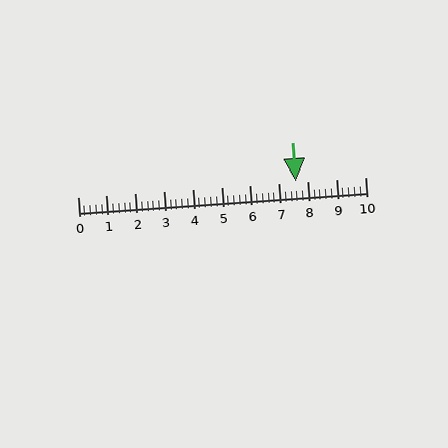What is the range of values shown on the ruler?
The ruler shows values from 0 to 10.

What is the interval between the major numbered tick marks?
The major tick marks are spaced 1 units apart.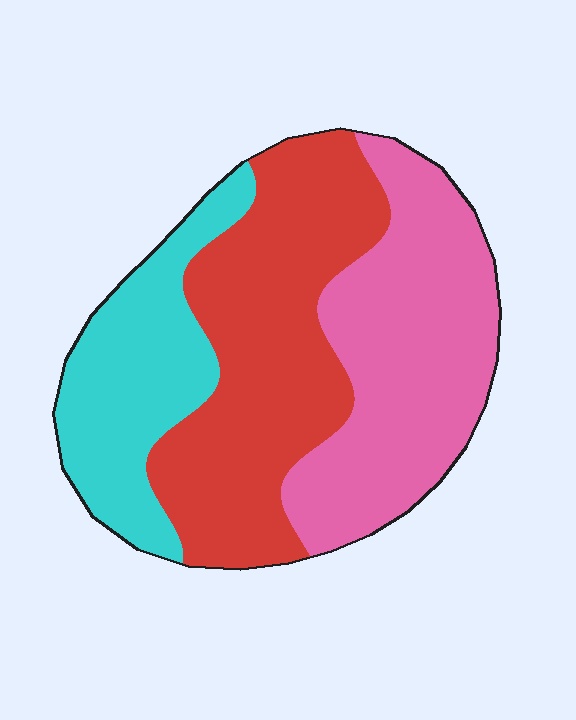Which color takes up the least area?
Cyan, at roughly 25%.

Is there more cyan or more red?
Red.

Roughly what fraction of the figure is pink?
Pink takes up about three eighths (3/8) of the figure.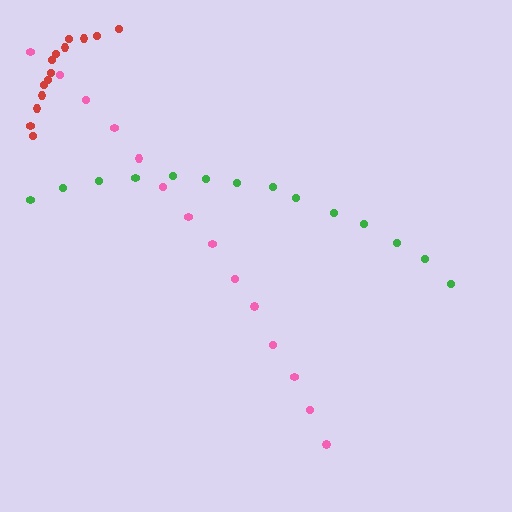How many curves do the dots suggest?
There are 3 distinct paths.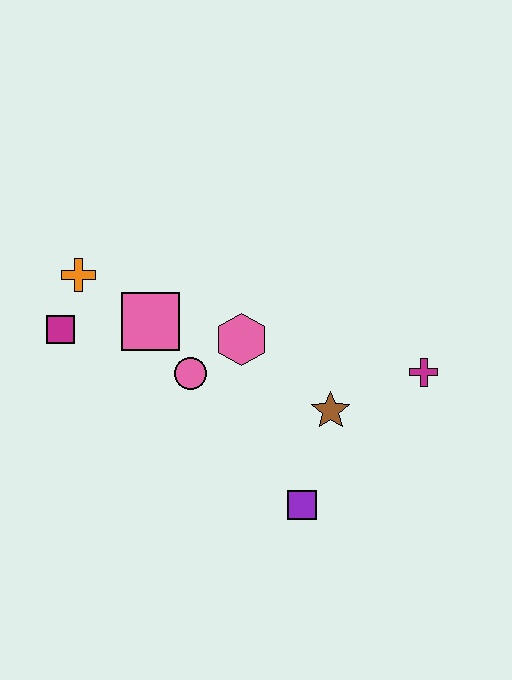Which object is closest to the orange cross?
The magenta square is closest to the orange cross.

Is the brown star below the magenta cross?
Yes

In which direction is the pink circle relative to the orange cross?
The pink circle is to the right of the orange cross.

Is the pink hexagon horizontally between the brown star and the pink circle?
Yes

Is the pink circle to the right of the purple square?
No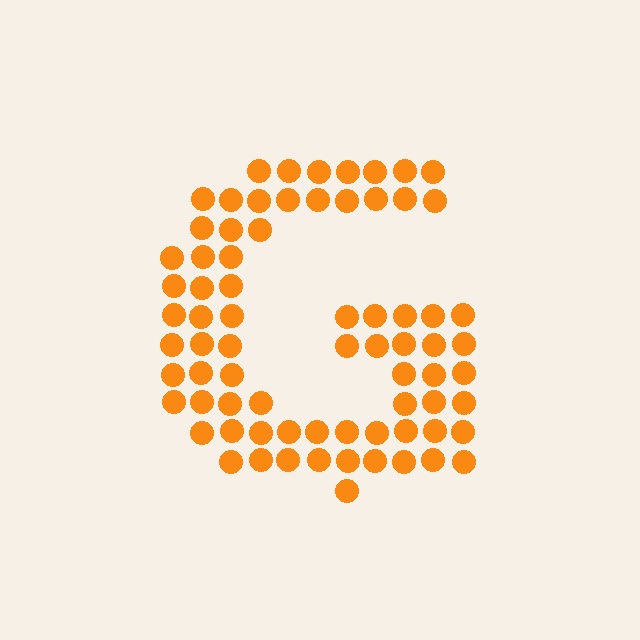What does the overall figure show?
The overall figure shows the letter G.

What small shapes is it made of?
It is made of small circles.